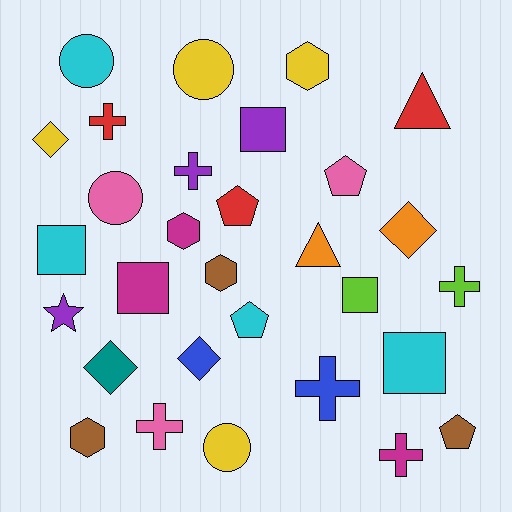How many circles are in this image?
There are 4 circles.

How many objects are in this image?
There are 30 objects.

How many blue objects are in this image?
There are 2 blue objects.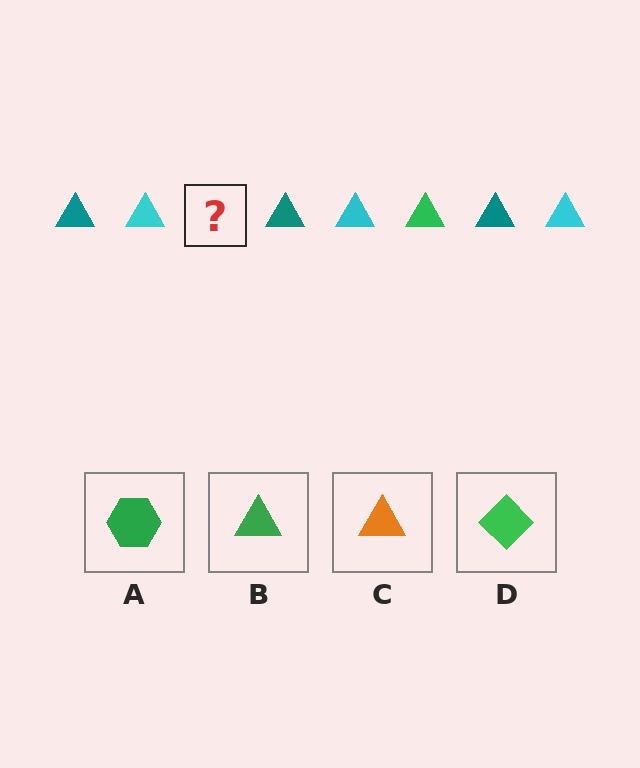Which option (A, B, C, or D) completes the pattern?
B.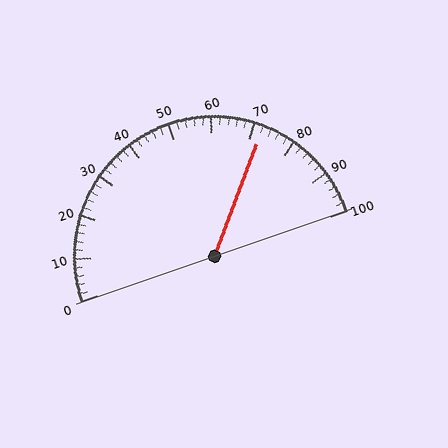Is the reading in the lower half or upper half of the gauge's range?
The reading is in the upper half of the range (0 to 100).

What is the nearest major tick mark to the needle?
The nearest major tick mark is 70.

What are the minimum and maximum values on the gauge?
The gauge ranges from 0 to 100.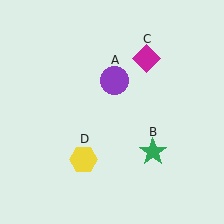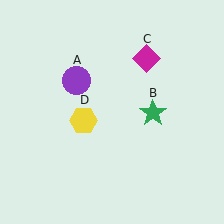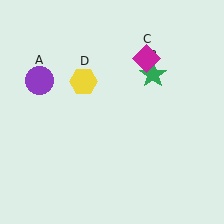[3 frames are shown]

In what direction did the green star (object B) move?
The green star (object B) moved up.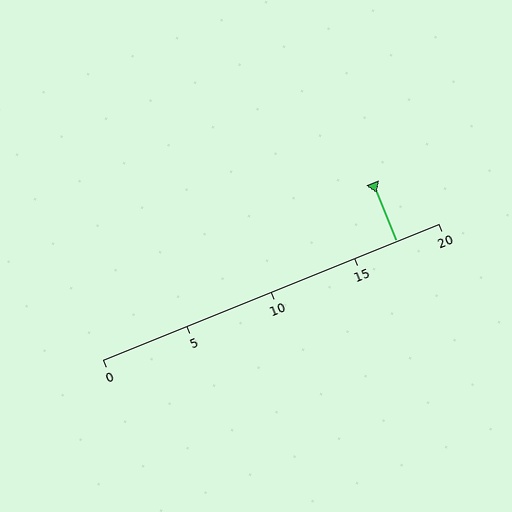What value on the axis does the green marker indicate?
The marker indicates approximately 17.5.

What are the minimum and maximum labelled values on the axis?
The axis runs from 0 to 20.